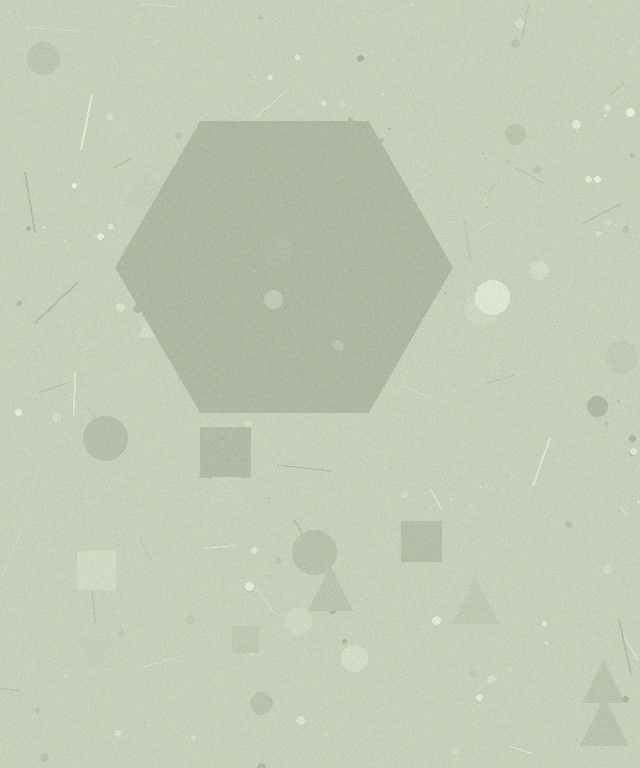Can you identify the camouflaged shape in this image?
The camouflaged shape is a hexagon.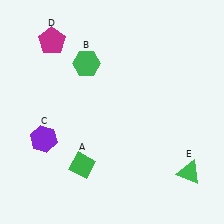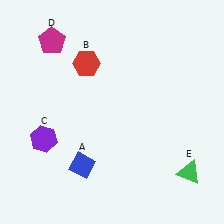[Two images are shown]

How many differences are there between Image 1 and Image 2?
There are 2 differences between the two images.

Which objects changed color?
A changed from green to blue. B changed from green to red.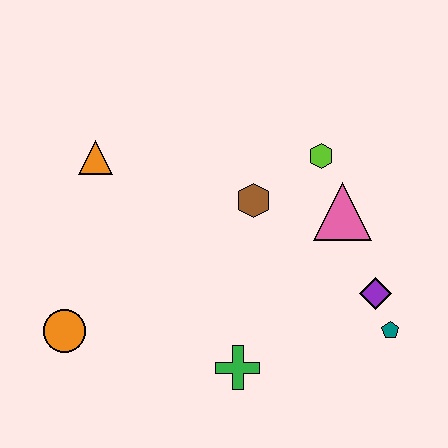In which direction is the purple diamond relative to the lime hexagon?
The purple diamond is below the lime hexagon.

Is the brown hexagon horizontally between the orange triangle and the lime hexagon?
Yes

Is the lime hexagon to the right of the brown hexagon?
Yes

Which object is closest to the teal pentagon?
The purple diamond is closest to the teal pentagon.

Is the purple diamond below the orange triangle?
Yes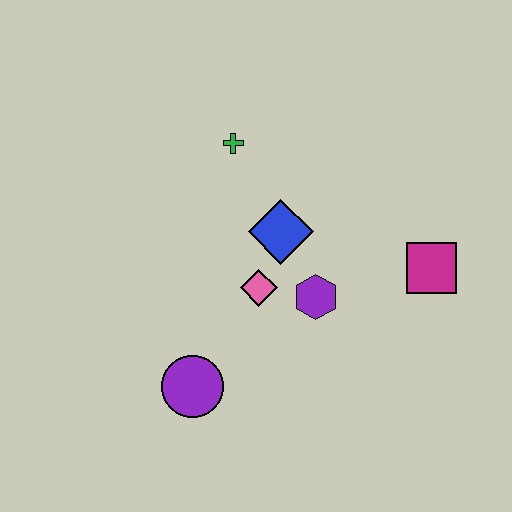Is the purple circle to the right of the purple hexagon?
No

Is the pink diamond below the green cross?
Yes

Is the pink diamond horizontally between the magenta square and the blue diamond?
No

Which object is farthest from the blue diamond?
The purple circle is farthest from the blue diamond.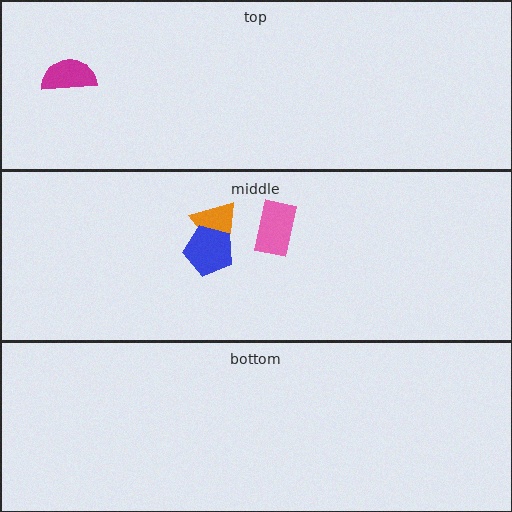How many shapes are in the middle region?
3.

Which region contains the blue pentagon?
The middle region.